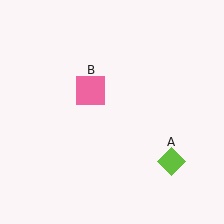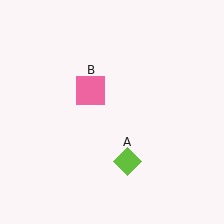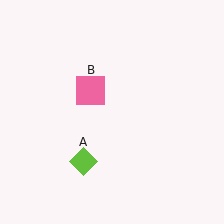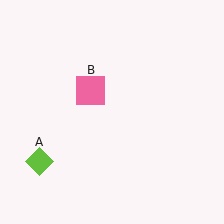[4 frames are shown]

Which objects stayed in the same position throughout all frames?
Pink square (object B) remained stationary.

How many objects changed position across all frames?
1 object changed position: lime diamond (object A).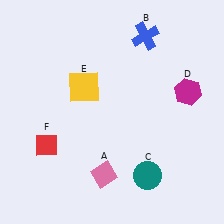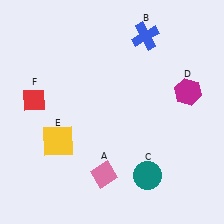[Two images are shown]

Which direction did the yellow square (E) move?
The yellow square (E) moved down.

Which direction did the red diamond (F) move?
The red diamond (F) moved up.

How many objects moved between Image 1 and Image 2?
2 objects moved between the two images.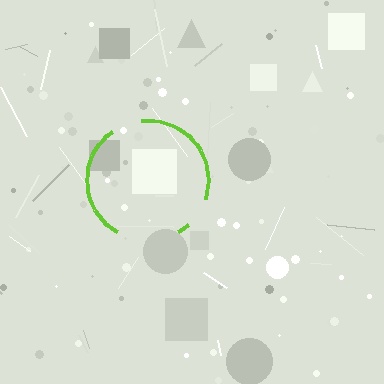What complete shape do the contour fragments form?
The contour fragments form a circle.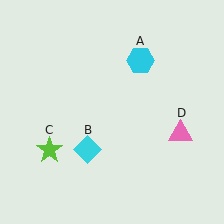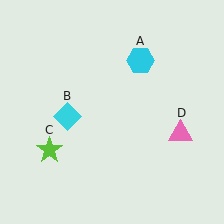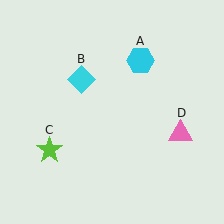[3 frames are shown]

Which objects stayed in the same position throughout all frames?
Cyan hexagon (object A) and lime star (object C) and pink triangle (object D) remained stationary.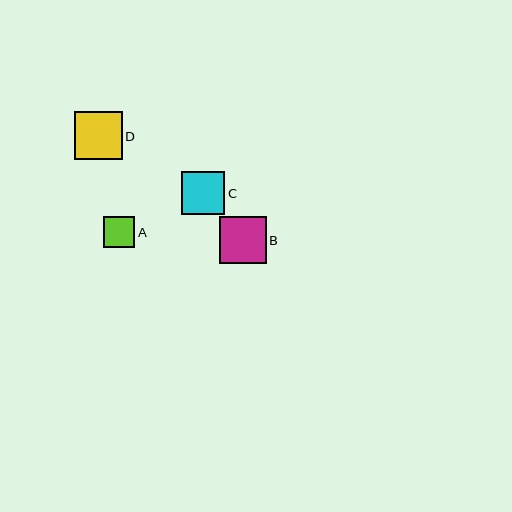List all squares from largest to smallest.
From largest to smallest: D, B, C, A.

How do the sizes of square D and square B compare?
Square D and square B are approximately the same size.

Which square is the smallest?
Square A is the smallest with a size of approximately 32 pixels.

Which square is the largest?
Square D is the largest with a size of approximately 48 pixels.